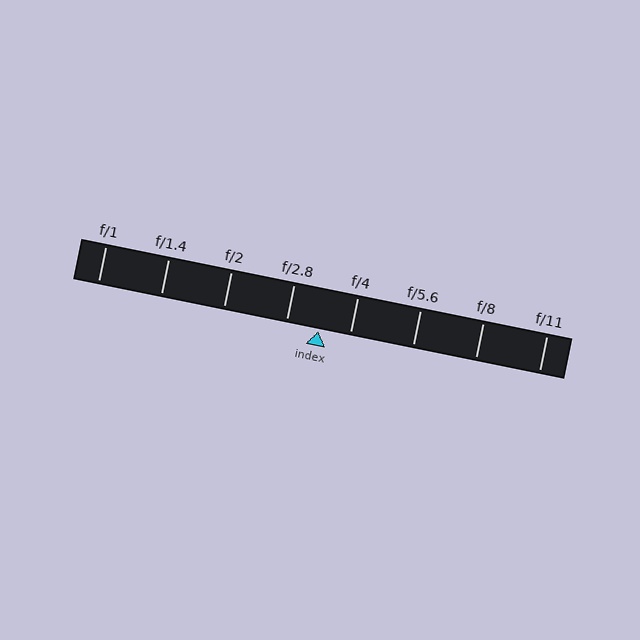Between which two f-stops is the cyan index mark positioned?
The index mark is between f/2.8 and f/4.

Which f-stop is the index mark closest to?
The index mark is closest to f/4.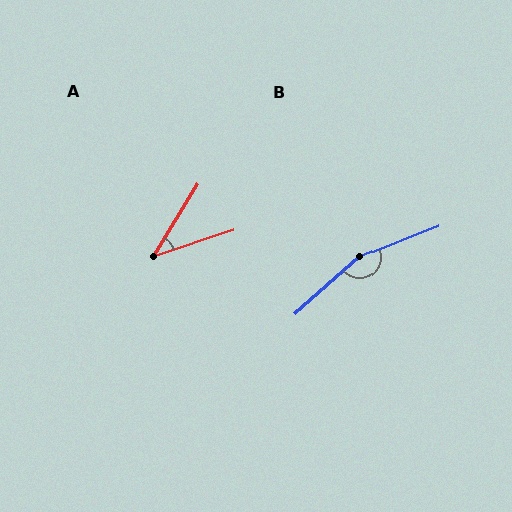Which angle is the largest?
B, at approximately 160 degrees.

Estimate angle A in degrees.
Approximately 41 degrees.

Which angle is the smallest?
A, at approximately 41 degrees.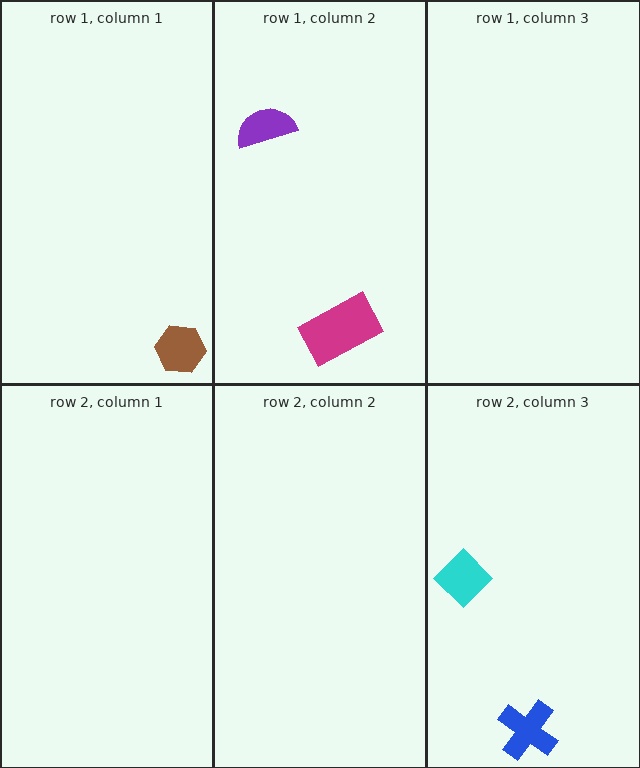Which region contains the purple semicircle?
The row 1, column 2 region.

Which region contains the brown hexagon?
The row 1, column 1 region.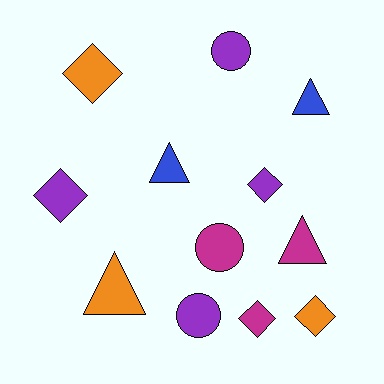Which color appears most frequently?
Purple, with 4 objects.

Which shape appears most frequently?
Diamond, with 5 objects.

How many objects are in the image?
There are 12 objects.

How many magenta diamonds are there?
There is 1 magenta diamond.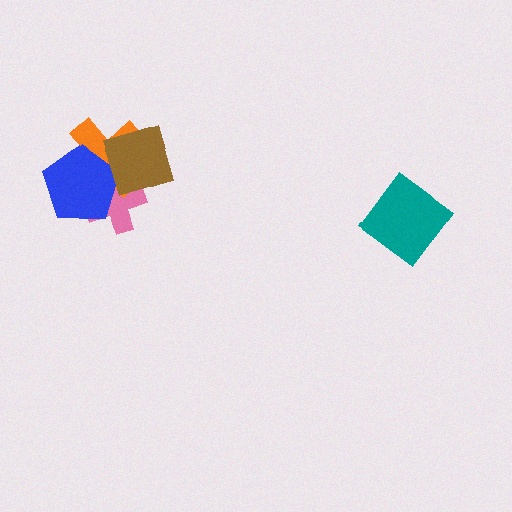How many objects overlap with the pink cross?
3 objects overlap with the pink cross.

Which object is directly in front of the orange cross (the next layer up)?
The blue pentagon is directly in front of the orange cross.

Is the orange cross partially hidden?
Yes, it is partially covered by another shape.